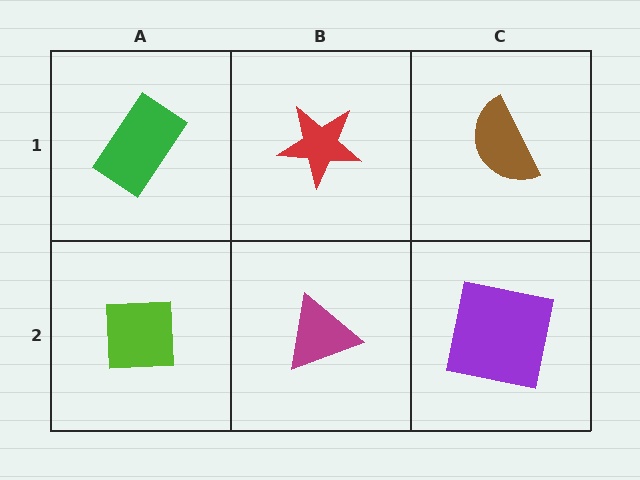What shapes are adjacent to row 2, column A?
A green rectangle (row 1, column A), a magenta triangle (row 2, column B).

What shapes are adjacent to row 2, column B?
A red star (row 1, column B), a lime square (row 2, column A), a purple square (row 2, column C).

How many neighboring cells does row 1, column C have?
2.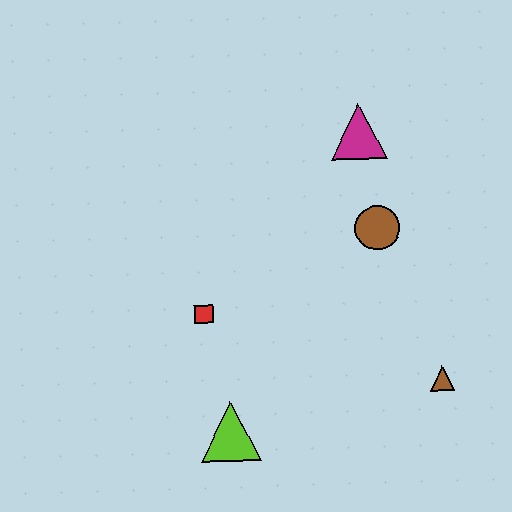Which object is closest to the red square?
The lime triangle is closest to the red square.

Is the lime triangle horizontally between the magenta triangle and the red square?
Yes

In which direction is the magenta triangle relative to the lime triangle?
The magenta triangle is above the lime triangle.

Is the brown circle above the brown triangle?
Yes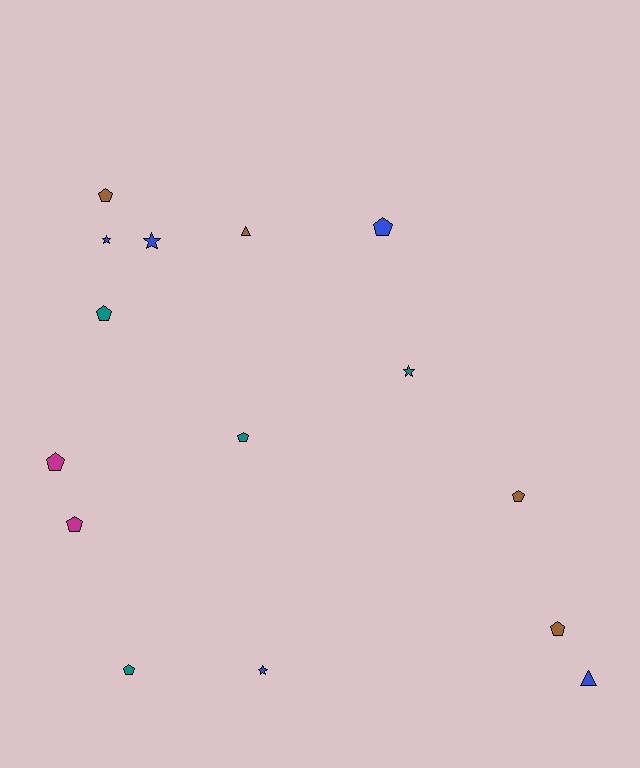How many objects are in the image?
There are 15 objects.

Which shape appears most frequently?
Pentagon, with 9 objects.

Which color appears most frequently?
Blue, with 5 objects.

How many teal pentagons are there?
There are 3 teal pentagons.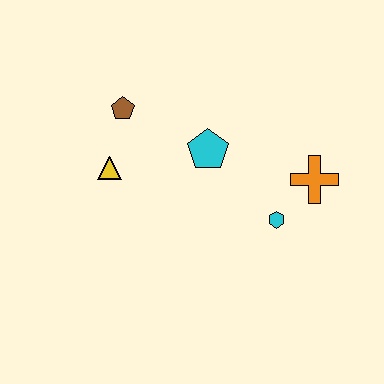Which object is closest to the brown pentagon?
The yellow triangle is closest to the brown pentagon.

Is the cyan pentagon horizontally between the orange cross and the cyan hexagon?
No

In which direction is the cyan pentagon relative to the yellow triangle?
The cyan pentagon is to the right of the yellow triangle.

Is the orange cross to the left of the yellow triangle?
No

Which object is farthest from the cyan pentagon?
The orange cross is farthest from the cyan pentagon.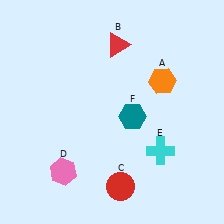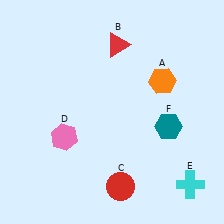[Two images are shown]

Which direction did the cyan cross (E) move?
The cyan cross (E) moved down.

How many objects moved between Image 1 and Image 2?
3 objects moved between the two images.